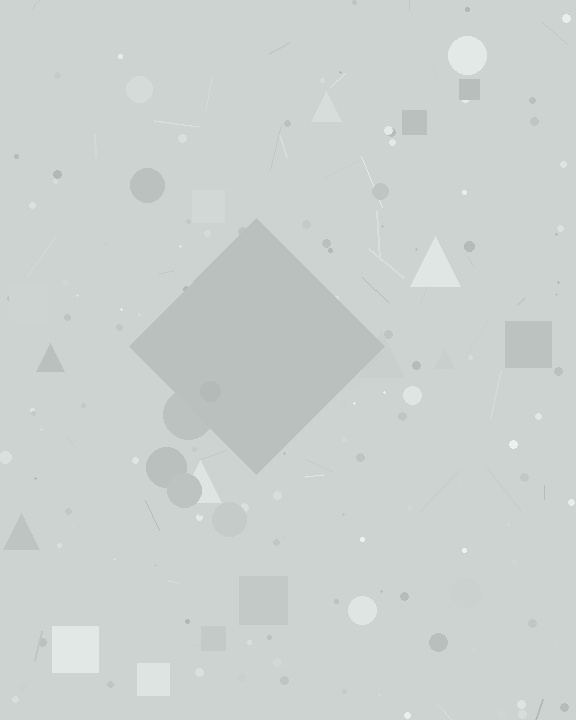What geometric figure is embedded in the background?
A diamond is embedded in the background.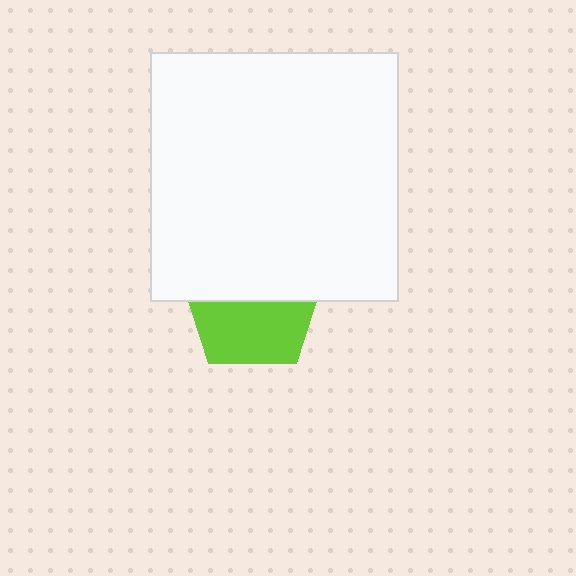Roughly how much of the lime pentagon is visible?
About half of it is visible (roughly 50%).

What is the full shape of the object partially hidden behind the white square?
The partially hidden object is a lime pentagon.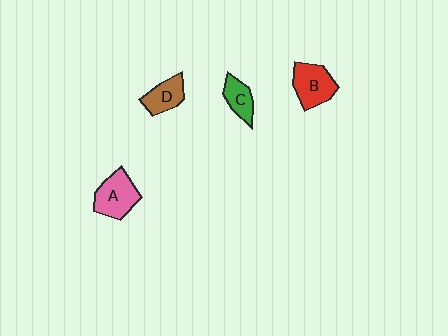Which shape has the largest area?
Shape A (pink).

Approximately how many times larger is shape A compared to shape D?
Approximately 1.4 times.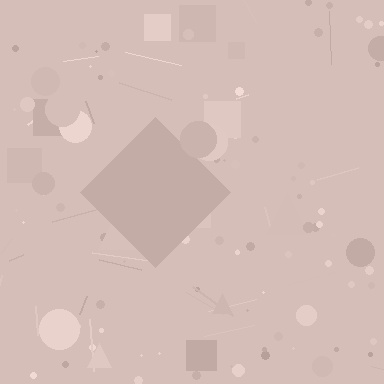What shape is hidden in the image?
A diamond is hidden in the image.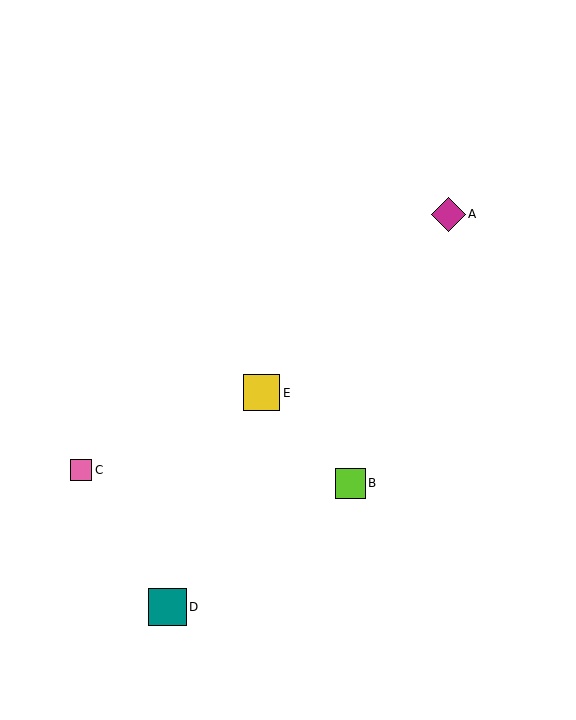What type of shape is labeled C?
Shape C is a pink square.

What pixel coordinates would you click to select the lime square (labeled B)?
Click at (350, 483) to select the lime square B.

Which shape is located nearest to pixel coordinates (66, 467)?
The pink square (labeled C) at (81, 470) is nearest to that location.